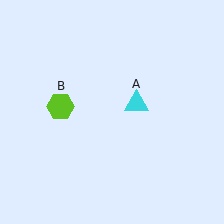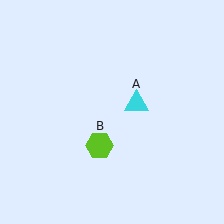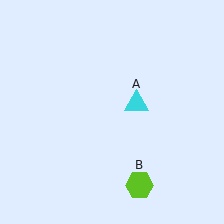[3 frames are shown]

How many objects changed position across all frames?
1 object changed position: lime hexagon (object B).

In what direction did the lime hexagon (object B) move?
The lime hexagon (object B) moved down and to the right.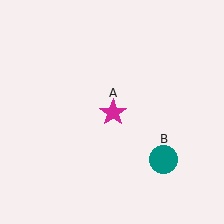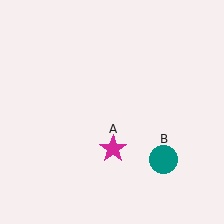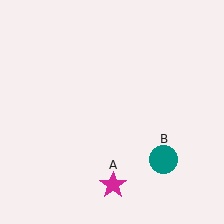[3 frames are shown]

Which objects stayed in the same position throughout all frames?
Teal circle (object B) remained stationary.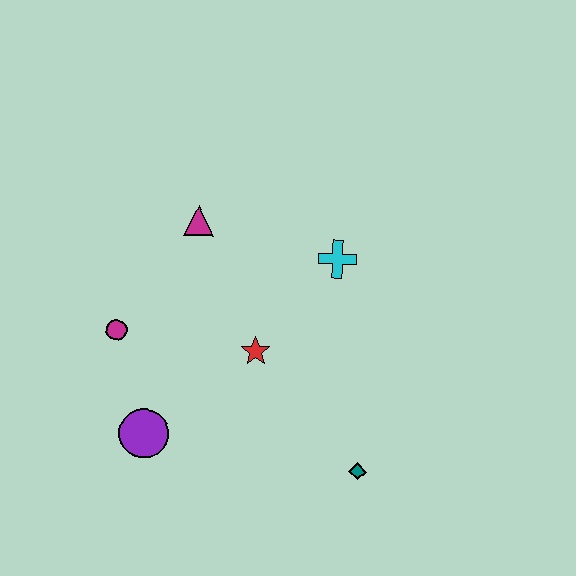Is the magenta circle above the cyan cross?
No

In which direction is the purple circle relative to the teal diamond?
The purple circle is to the left of the teal diamond.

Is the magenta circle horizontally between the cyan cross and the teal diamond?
No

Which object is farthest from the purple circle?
The cyan cross is farthest from the purple circle.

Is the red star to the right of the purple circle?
Yes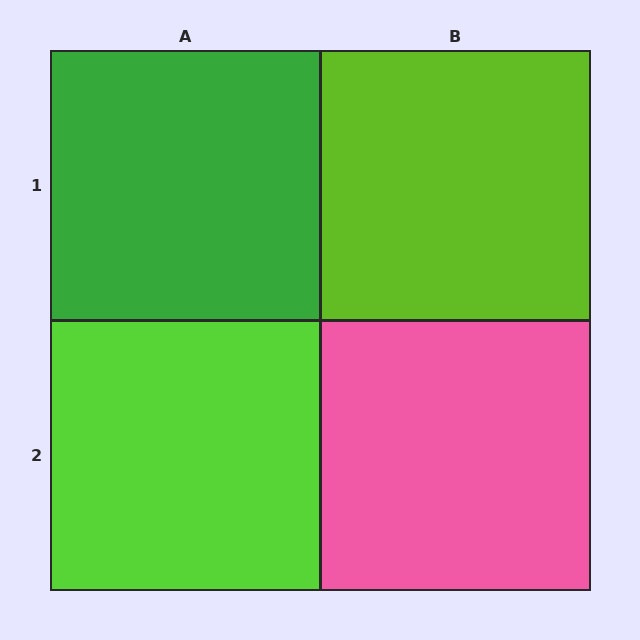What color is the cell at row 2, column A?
Lime.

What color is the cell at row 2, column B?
Pink.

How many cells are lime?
2 cells are lime.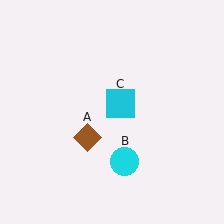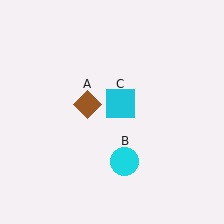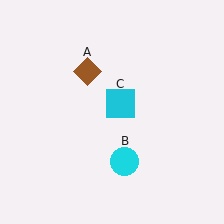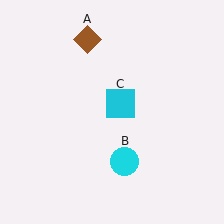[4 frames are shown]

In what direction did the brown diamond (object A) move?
The brown diamond (object A) moved up.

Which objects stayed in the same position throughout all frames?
Cyan circle (object B) and cyan square (object C) remained stationary.